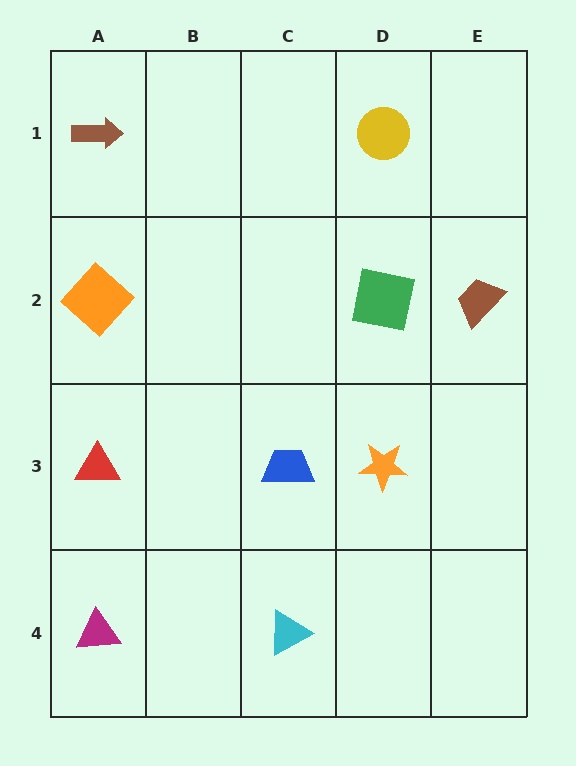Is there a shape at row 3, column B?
No, that cell is empty.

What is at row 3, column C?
A blue trapezoid.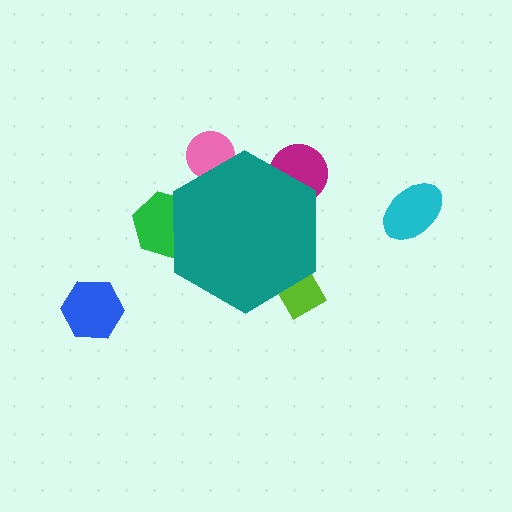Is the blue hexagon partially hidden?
No, the blue hexagon is fully visible.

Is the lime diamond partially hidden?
Yes, the lime diamond is partially hidden behind the teal hexagon.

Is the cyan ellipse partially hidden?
No, the cyan ellipse is fully visible.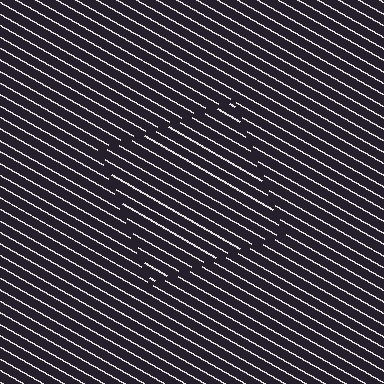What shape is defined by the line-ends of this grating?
An illusory square. The interior of the shape contains the same grating, shifted by half a period — the contour is defined by the phase discontinuity where line-ends from the inner and outer gratings abut.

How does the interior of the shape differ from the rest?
The interior of the shape contains the same grating, shifted by half a period — the contour is defined by the phase discontinuity where line-ends from the inner and outer gratings abut.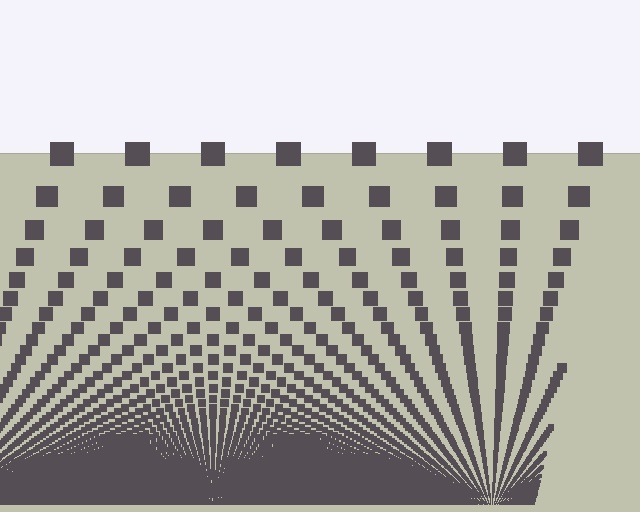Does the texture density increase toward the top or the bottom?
Density increases toward the bottom.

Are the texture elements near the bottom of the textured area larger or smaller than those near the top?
Smaller. The gradient is inverted — elements near the bottom are smaller and denser.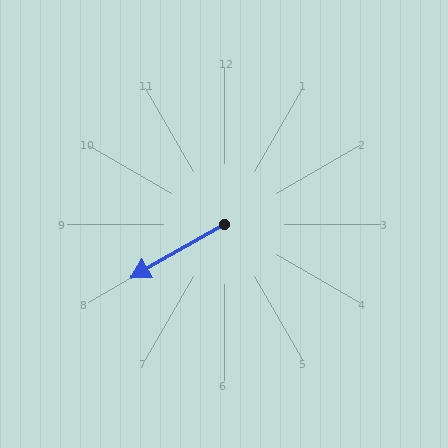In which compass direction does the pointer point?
Southwest.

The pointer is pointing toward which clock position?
Roughly 8 o'clock.